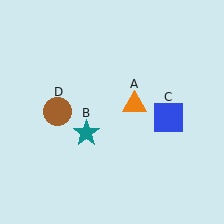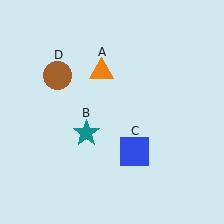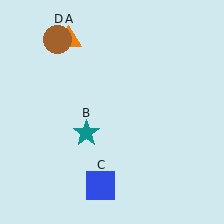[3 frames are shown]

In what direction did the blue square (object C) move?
The blue square (object C) moved down and to the left.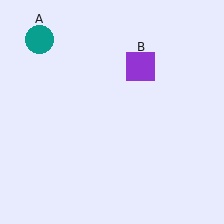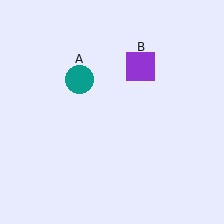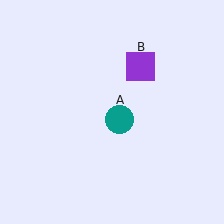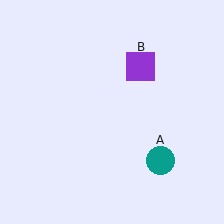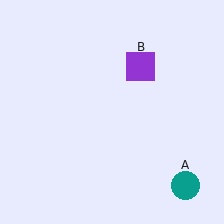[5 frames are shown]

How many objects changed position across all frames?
1 object changed position: teal circle (object A).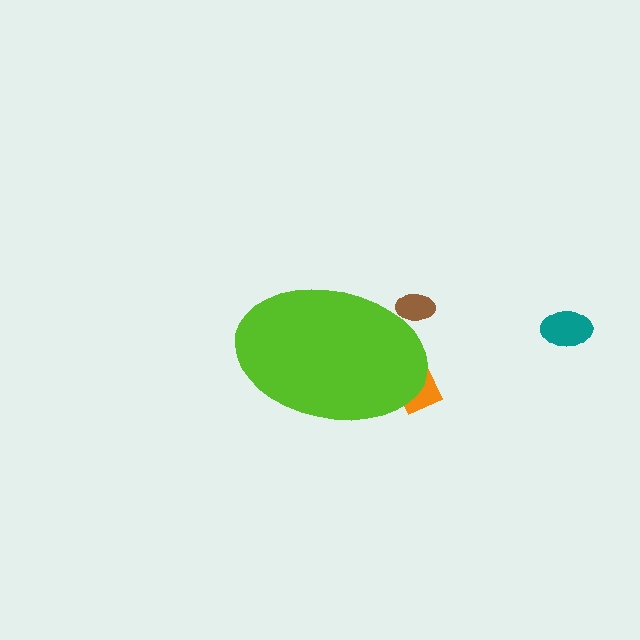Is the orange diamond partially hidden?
Yes, the orange diamond is partially hidden behind the lime ellipse.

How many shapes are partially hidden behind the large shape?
2 shapes are partially hidden.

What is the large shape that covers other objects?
A lime ellipse.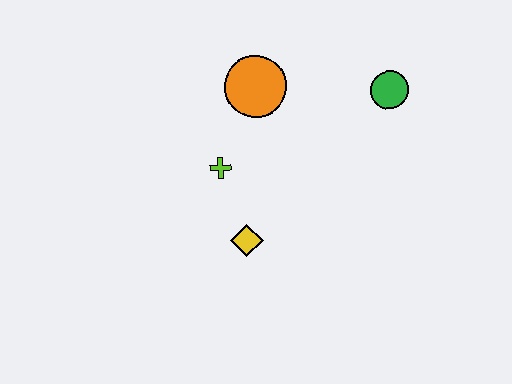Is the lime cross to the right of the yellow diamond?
No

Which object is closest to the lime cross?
The yellow diamond is closest to the lime cross.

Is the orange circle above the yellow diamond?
Yes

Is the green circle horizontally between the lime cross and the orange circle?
No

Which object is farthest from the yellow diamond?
The green circle is farthest from the yellow diamond.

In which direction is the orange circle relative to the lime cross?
The orange circle is above the lime cross.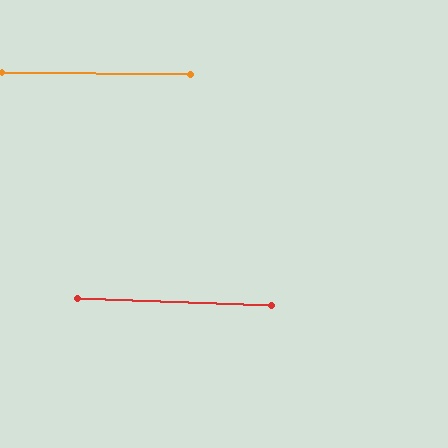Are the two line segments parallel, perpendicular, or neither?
Parallel — their directions differ by only 1.5°.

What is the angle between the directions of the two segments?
Approximately 2 degrees.